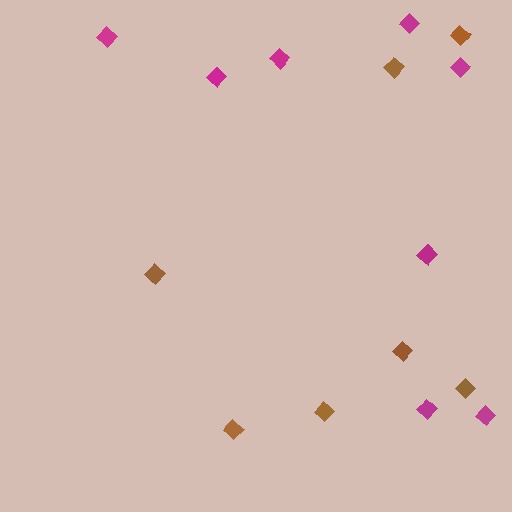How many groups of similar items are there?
There are 2 groups: one group of brown diamonds (7) and one group of magenta diamonds (8).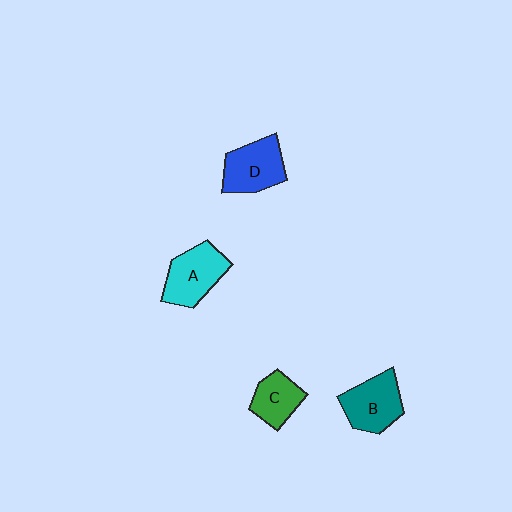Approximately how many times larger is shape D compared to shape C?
Approximately 1.4 times.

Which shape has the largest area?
Shape A (cyan).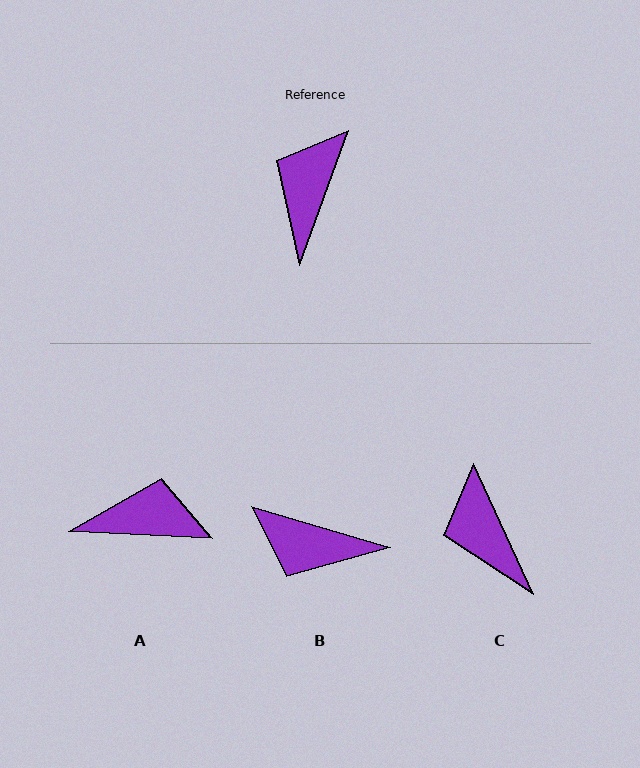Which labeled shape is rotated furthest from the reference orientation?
B, about 94 degrees away.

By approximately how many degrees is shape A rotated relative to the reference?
Approximately 73 degrees clockwise.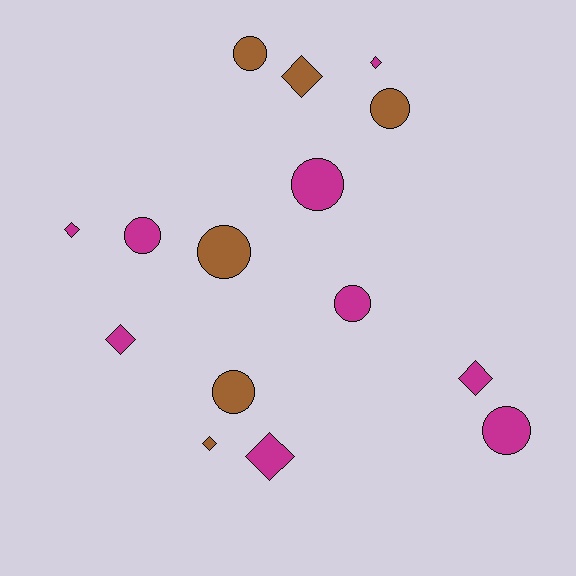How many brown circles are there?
There are 4 brown circles.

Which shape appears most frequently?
Circle, with 8 objects.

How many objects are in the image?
There are 15 objects.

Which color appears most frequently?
Magenta, with 9 objects.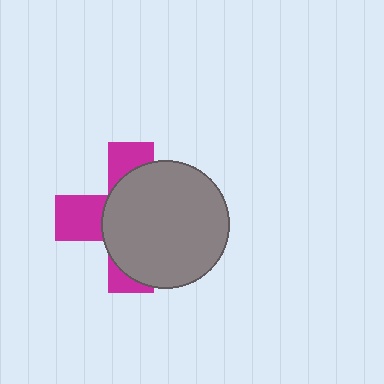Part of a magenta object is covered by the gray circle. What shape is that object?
It is a cross.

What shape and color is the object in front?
The object in front is a gray circle.